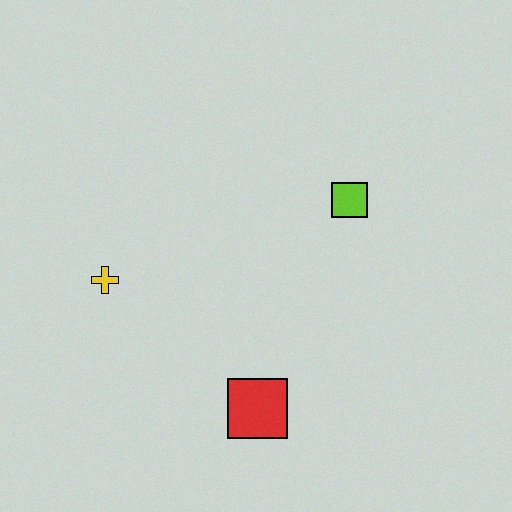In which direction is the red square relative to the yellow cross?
The red square is to the right of the yellow cross.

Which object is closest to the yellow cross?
The red square is closest to the yellow cross.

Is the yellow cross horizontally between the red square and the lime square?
No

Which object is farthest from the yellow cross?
The lime square is farthest from the yellow cross.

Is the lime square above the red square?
Yes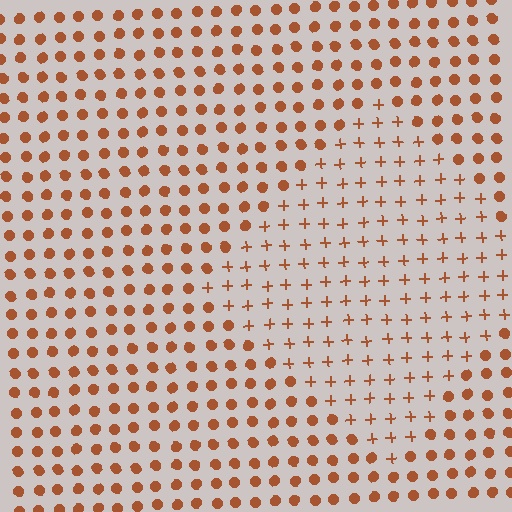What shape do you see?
I see a diamond.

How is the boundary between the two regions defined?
The boundary is defined by a change in element shape: plus signs inside vs. circles outside. All elements share the same color and spacing.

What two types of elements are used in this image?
The image uses plus signs inside the diamond region and circles outside it.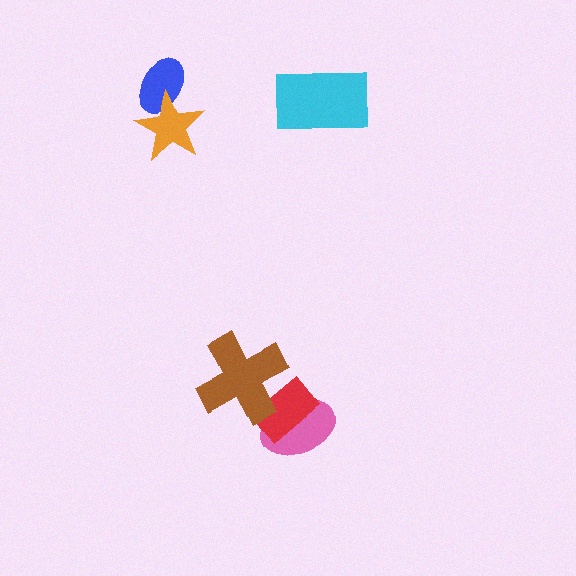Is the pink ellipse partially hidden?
Yes, it is partially covered by another shape.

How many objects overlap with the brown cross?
2 objects overlap with the brown cross.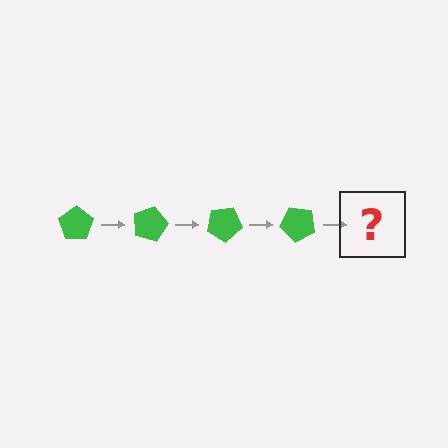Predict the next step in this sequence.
The next step is a green pentagon rotated 60 degrees.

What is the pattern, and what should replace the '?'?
The pattern is that the pentagon rotates 15 degrees each step. The '?' should be a green pentagon rotated 60 degrees.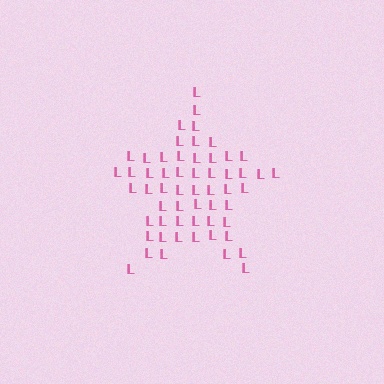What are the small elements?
The small elements are letter L's.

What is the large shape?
The large shape is a star.